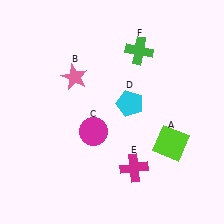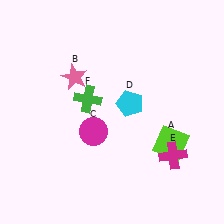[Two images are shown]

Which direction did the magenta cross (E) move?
The magenta cross (E) moved right.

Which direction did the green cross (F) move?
The green cross (F) moved left.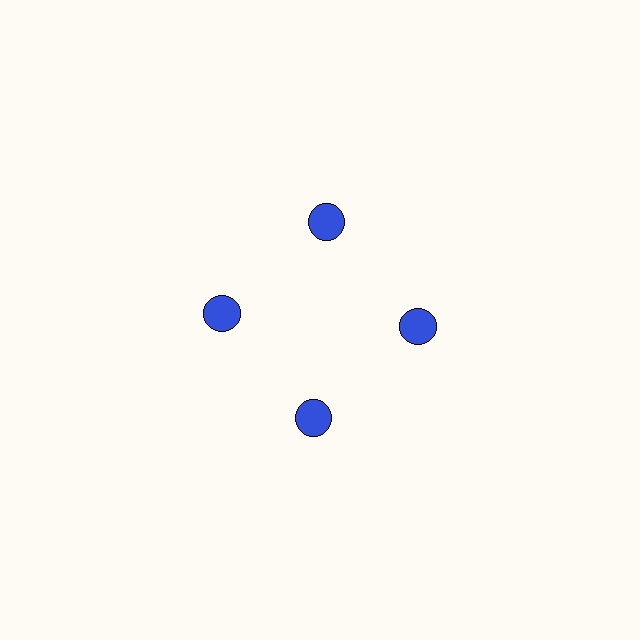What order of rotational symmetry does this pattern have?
This pattern has 4-fold rotational symmetry.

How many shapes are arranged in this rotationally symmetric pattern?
There are 4 shapes, arranged in 4 groups of 1.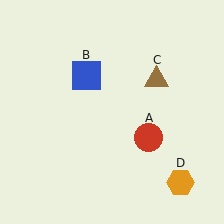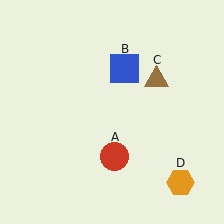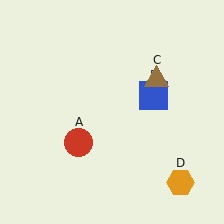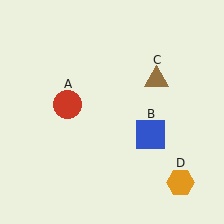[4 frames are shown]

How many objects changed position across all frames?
2 objects changed position: red circle (object A), blue square (object B).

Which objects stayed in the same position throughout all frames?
Brown triangle (object C) and orange hexagon (object D) remained stationary.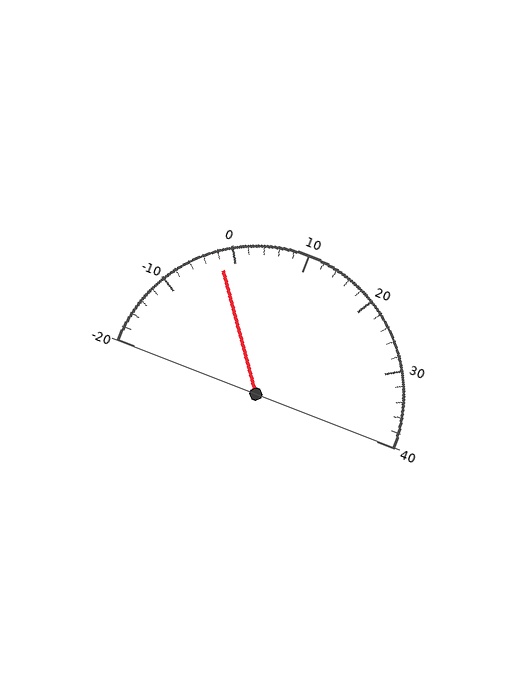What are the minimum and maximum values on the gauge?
The gauge ranges from -20 to 40.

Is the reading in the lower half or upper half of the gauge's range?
The reading is in the lower half of the range (-20 to 40).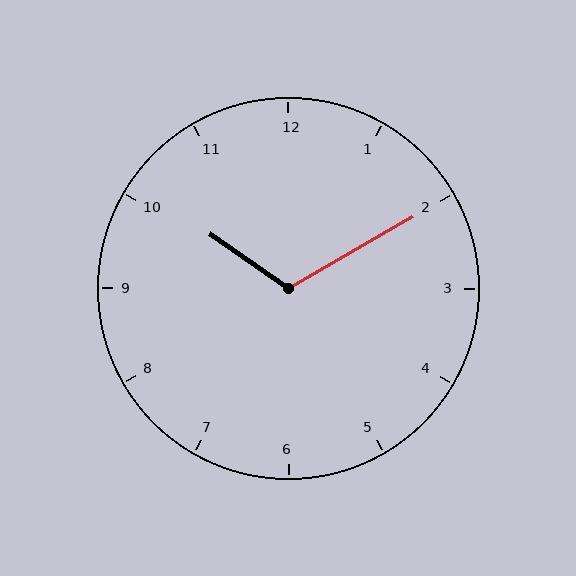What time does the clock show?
10:10.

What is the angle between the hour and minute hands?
Approximately 115 degrees.